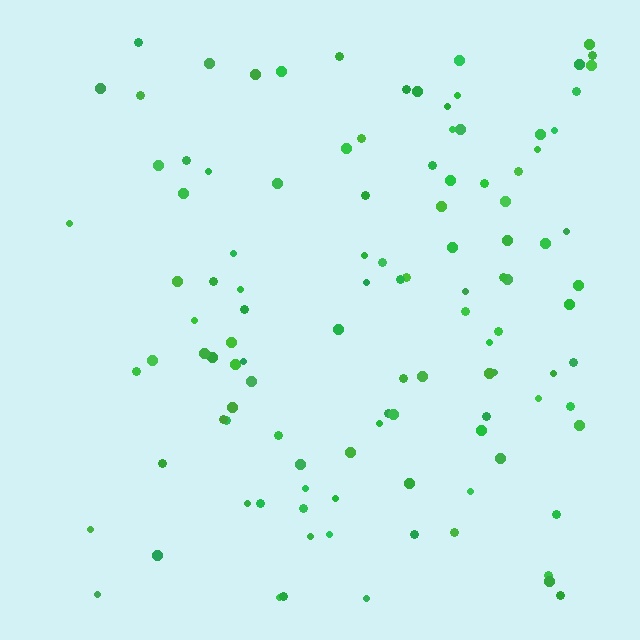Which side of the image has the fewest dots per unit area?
The left.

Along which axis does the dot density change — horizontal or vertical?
Horizontal.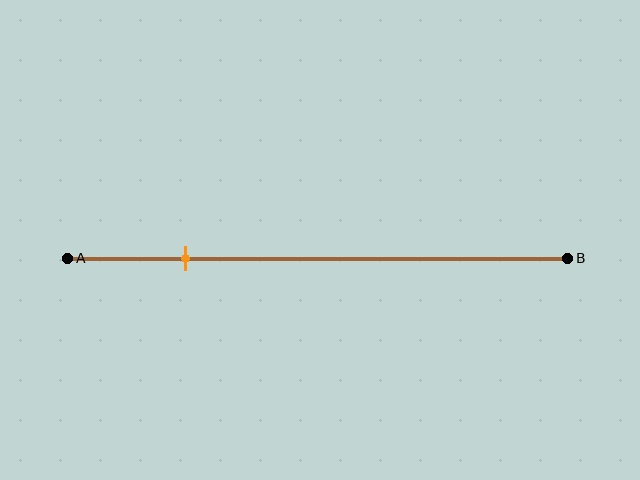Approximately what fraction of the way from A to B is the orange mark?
The orange mark is approximately 25% of the way from A to B.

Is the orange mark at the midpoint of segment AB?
No, the mark is at about 25% from A, not at the 50% midpoint.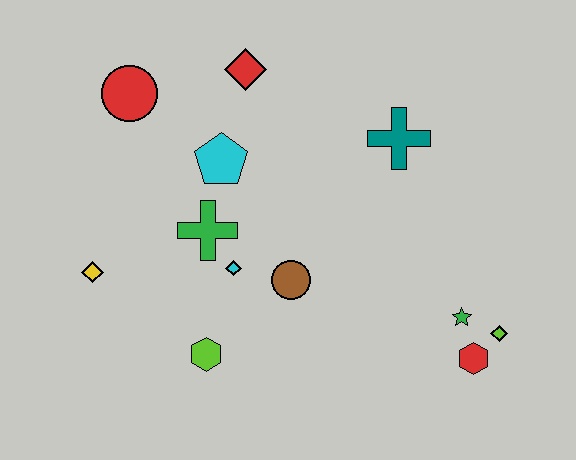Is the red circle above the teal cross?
Yes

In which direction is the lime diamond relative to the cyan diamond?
The lime diamond is to the right of the cyan diamond.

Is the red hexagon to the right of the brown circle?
Yes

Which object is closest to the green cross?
The cyan diamond is closest to the green cross.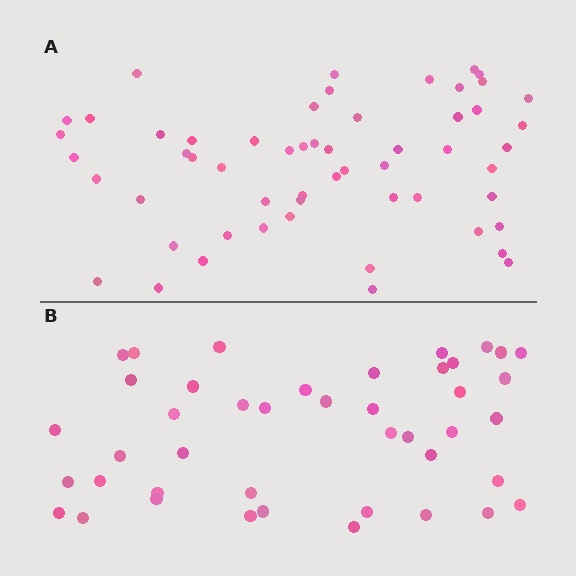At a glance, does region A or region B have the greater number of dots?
Region A (the top region) has more dots.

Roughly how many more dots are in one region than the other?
Region A has approximately 15 more dots than region B.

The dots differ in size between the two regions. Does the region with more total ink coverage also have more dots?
No. Region B has more total ink coverage because its dots are larger, but region A actually contains more individual dots. Total area can be misleading — the number of items is what matters here.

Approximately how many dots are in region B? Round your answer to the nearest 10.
About 40 dots. (The exact count is 43, which rounds to 40.)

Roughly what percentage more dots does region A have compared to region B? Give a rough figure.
About 30% more.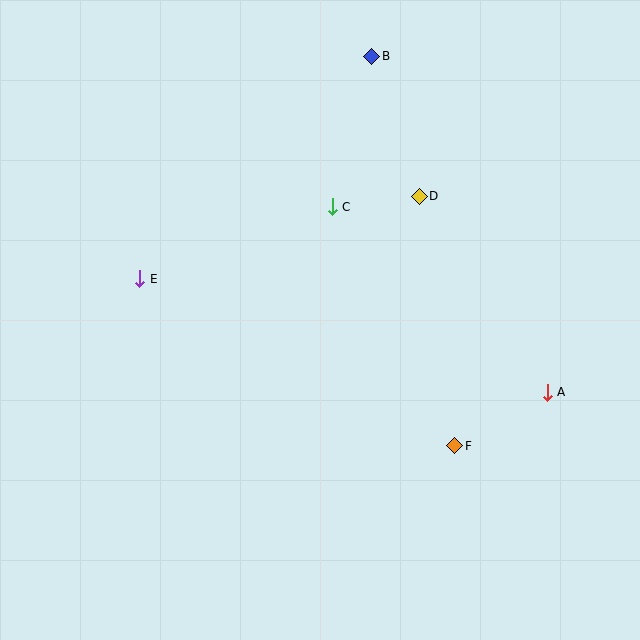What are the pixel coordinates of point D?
Point D is at (419, 196).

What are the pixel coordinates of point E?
Point E is at (140, 279).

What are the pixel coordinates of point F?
Point F is at (455, 446).